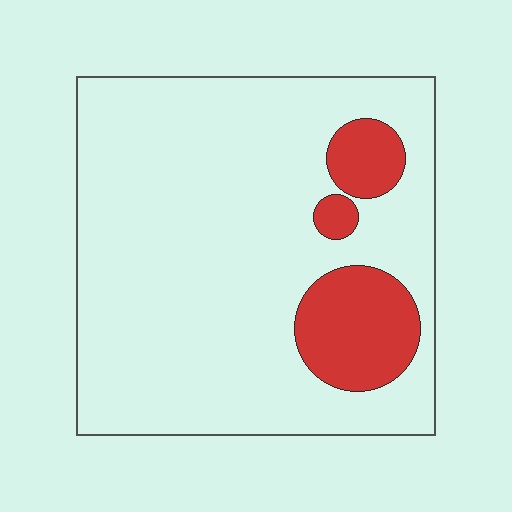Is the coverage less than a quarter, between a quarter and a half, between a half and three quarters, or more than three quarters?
Less than a quarter.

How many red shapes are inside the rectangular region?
3.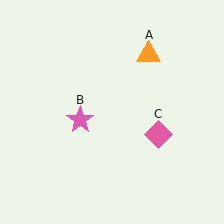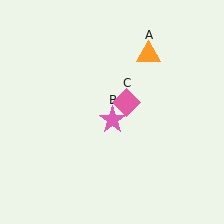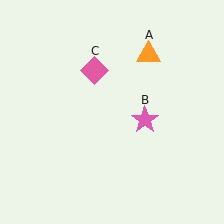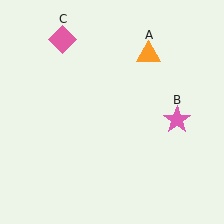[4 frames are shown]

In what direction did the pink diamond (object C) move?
The pink diamond (object C) moved up and to the left.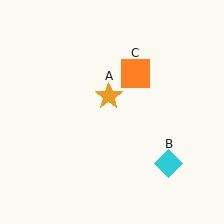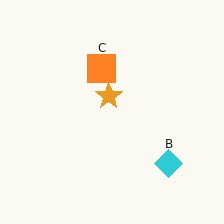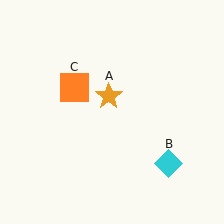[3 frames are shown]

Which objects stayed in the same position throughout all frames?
Orange star (object A) and cyan diamond (object B) remained stationary.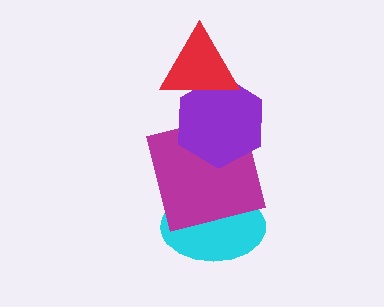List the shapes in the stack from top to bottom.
From top to bottom: the red triangle, the purple hexagon, the magenta square, the cyan ellipse.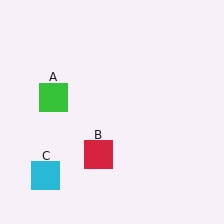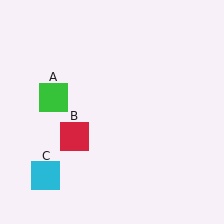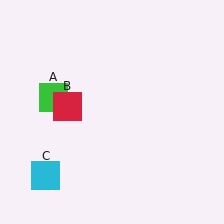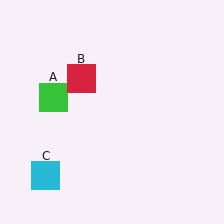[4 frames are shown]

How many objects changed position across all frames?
1 object changed position: red square (object B).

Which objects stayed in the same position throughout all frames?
Green square (object A) and cyan square (object C) remained stationary.